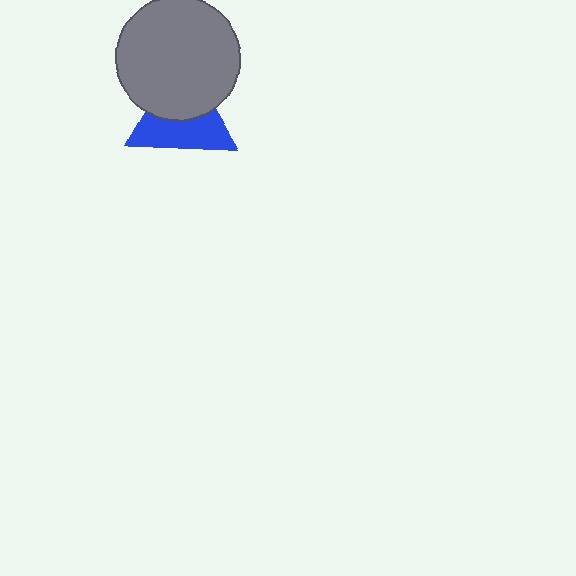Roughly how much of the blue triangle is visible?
About half of it is visible (roughly 54%).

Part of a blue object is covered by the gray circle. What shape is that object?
It is a triangle.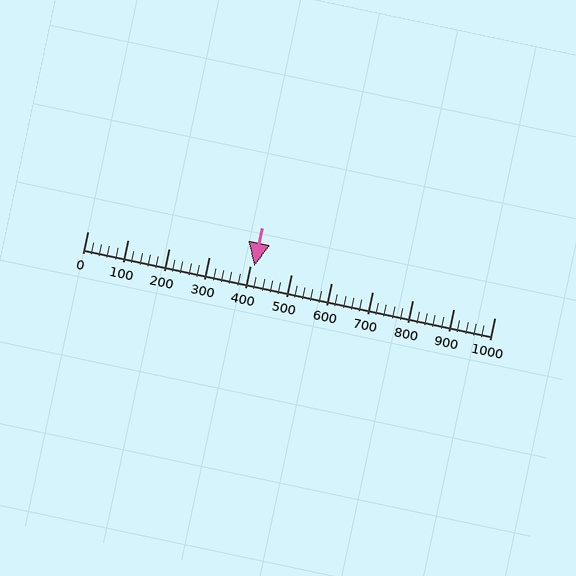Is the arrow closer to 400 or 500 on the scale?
The arrow is closer to 400.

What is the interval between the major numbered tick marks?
The major tick marks are spaced 100 units apart.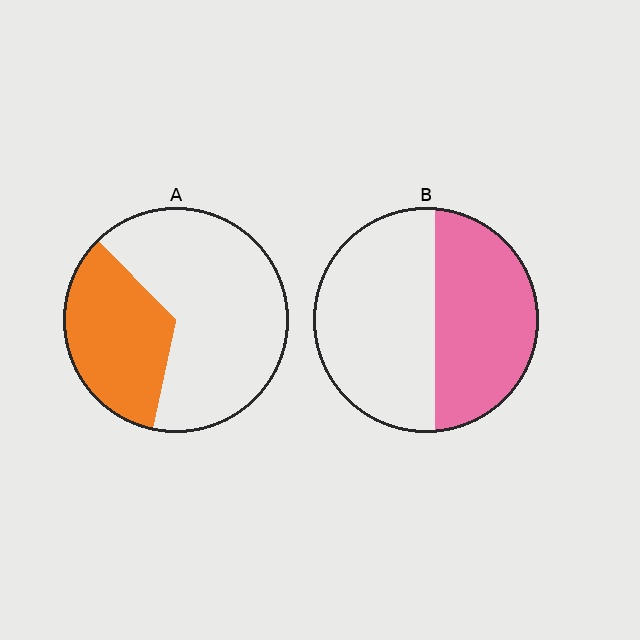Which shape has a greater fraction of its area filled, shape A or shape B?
Shape B.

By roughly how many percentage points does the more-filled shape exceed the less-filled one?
By roughly 10 percentage points (B over A).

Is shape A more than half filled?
No.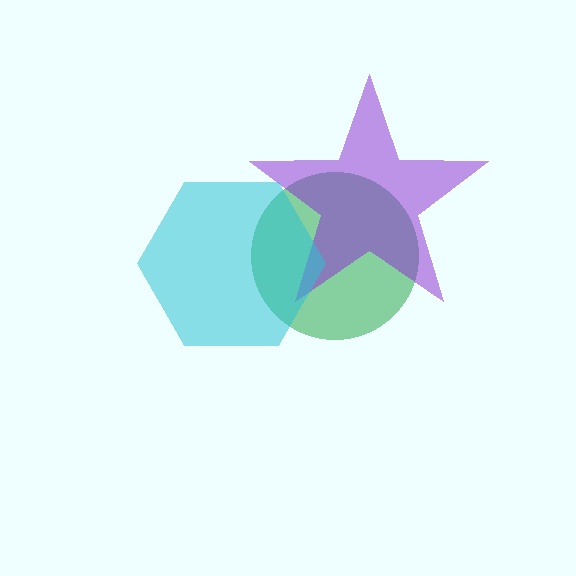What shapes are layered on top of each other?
The layered shapes are: a green circle, a purple star, a cyan hexagon.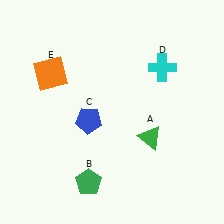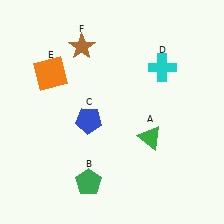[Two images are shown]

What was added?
A brown star (F) was added in Image 2.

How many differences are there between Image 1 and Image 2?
There is 1 difference between the two images.